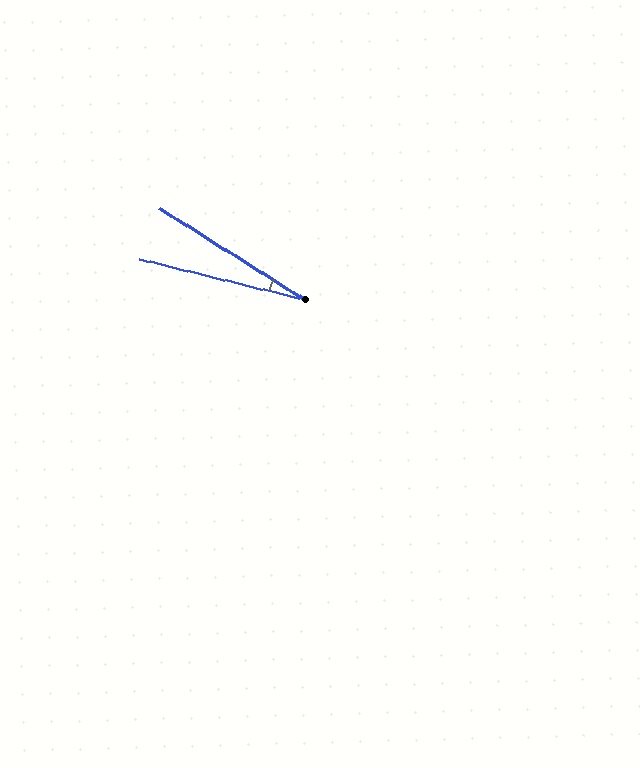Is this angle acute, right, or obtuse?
It is acute.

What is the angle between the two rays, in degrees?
Approximately 18 degrees.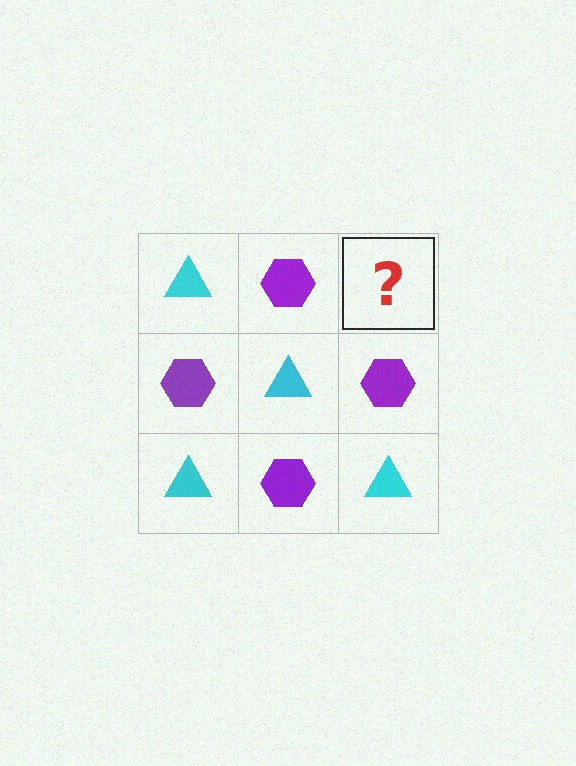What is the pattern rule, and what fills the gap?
The rule is that it alternates cyan triangle and purple hexagon in a checkerboard pattern. The gap should be filled with a cyan triangle.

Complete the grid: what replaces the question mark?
The question mark should be replaced with a cyan triangle.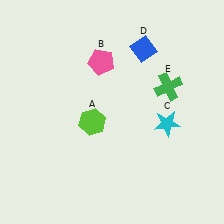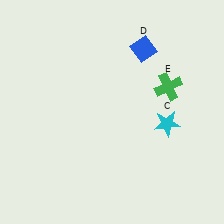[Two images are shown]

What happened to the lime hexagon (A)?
The lime hexagon (A) was removed in Image 2. It was in the bottom-left area of Image 1.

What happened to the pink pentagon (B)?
The pink pentagon (B) was removed in Image 2. It was in the top-left area of Image 1.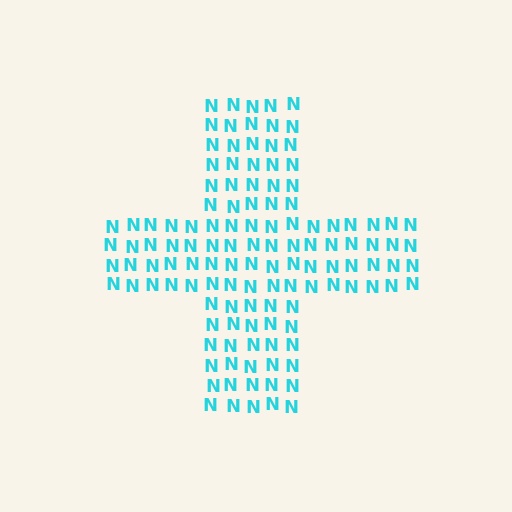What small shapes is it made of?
It is made of small letter N's.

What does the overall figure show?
The overall figure shows a cross.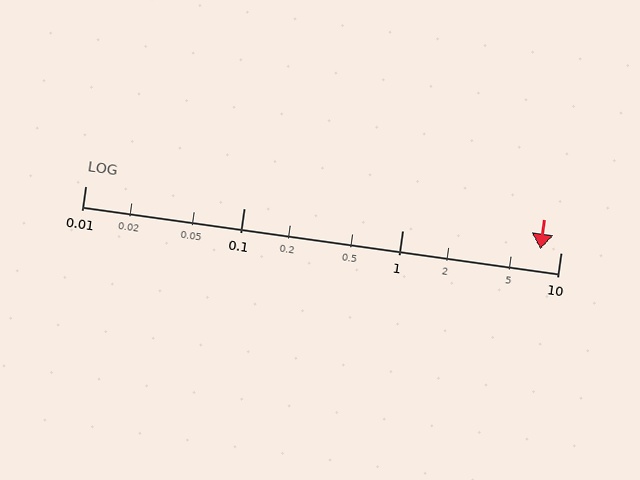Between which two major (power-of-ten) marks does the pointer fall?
The pointer is between 1 and 10.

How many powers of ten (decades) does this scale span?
The scale spans 3 decades, from 0.01 to 10.